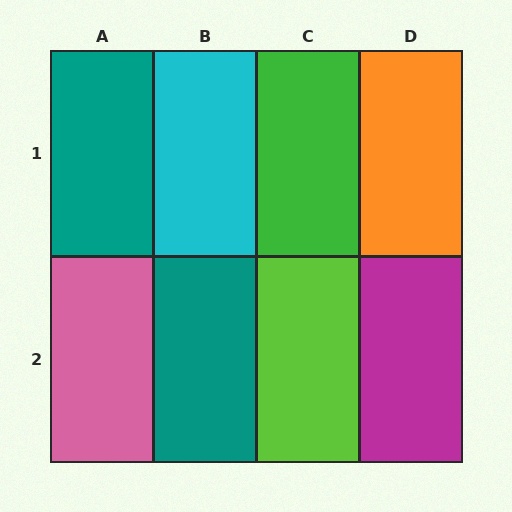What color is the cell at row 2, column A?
Pink.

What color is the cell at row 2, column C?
Lime.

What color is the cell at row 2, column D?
Magenta.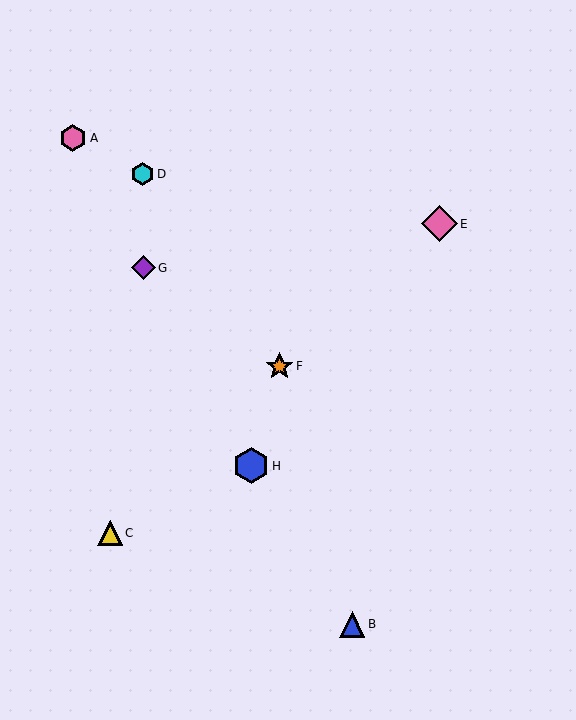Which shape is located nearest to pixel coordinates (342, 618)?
The blue triangle (labeled B) at (352, 624) is nearest to that location.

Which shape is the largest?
The blue hexagon (labeled H) is the largest.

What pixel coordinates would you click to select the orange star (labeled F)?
Click at (279, 366) to select the orange star F.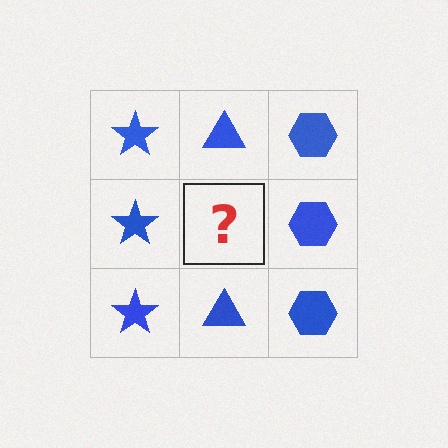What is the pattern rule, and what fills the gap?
The rule is that each column has a consistent shape. The gap should be filled with a blue triangle.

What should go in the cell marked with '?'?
The missing cell should contain a blue triangle.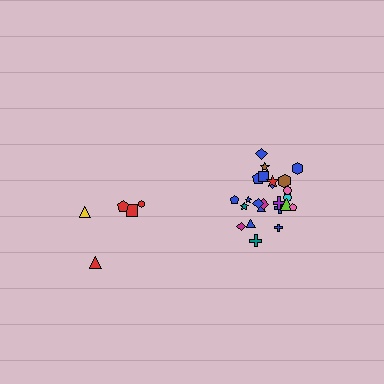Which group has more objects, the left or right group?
The right group.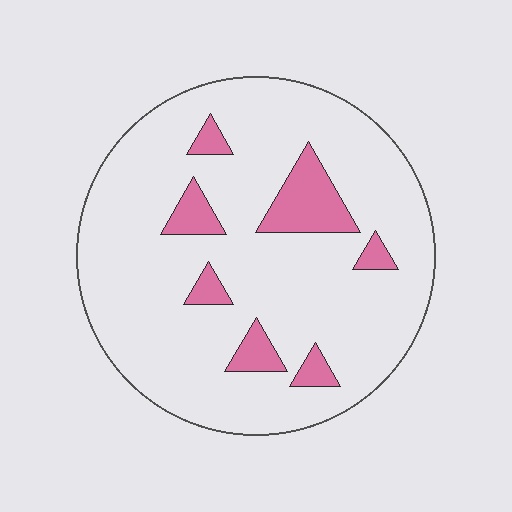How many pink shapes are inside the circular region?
7.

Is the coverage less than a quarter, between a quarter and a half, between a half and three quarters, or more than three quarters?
Less than a quarter.